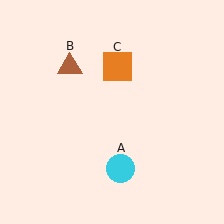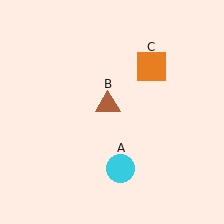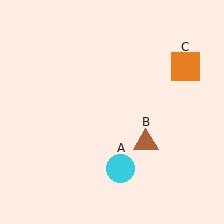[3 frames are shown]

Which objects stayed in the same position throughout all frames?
Cyan circle (object A) remained stationary.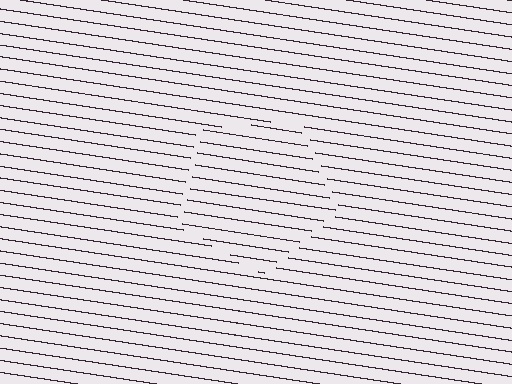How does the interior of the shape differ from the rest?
The interior of the shape contains the same grating, shifted by half a period — the contour is defined by the phase discontinuity where line-ends from the inner and outer gratings abut.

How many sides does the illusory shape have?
5 sides — the line-ends trace a pentagon.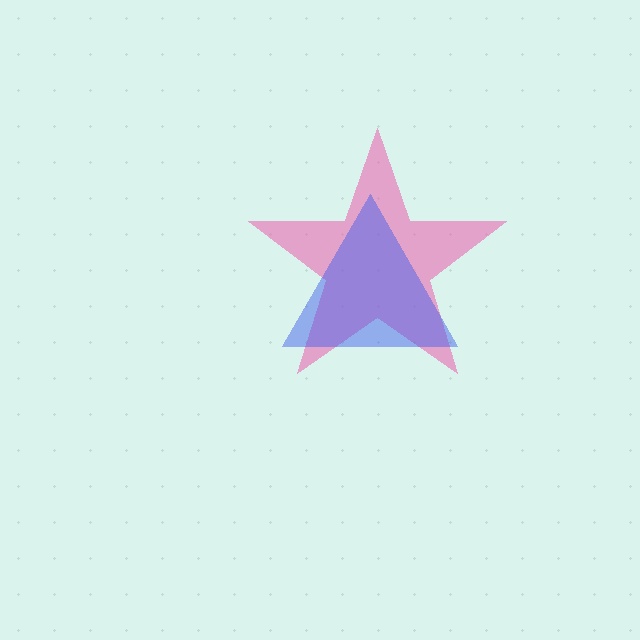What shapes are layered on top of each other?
The layered shapes are: a pink star, a blue triangle.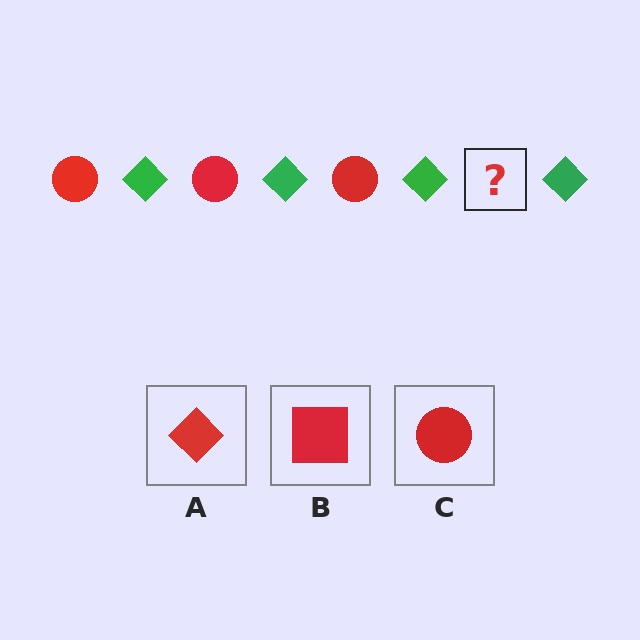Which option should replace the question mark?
Option C.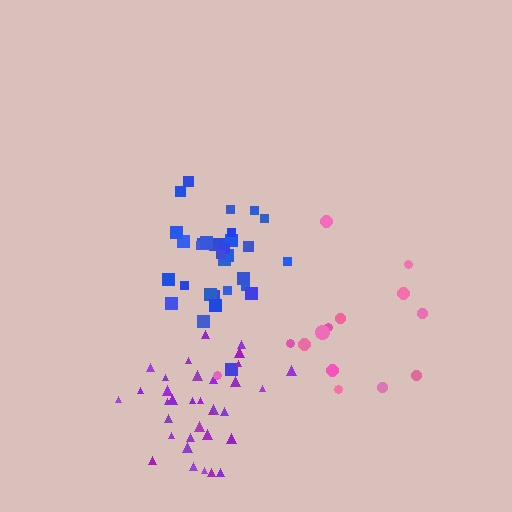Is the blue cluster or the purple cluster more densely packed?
Blue.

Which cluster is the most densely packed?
Blue.